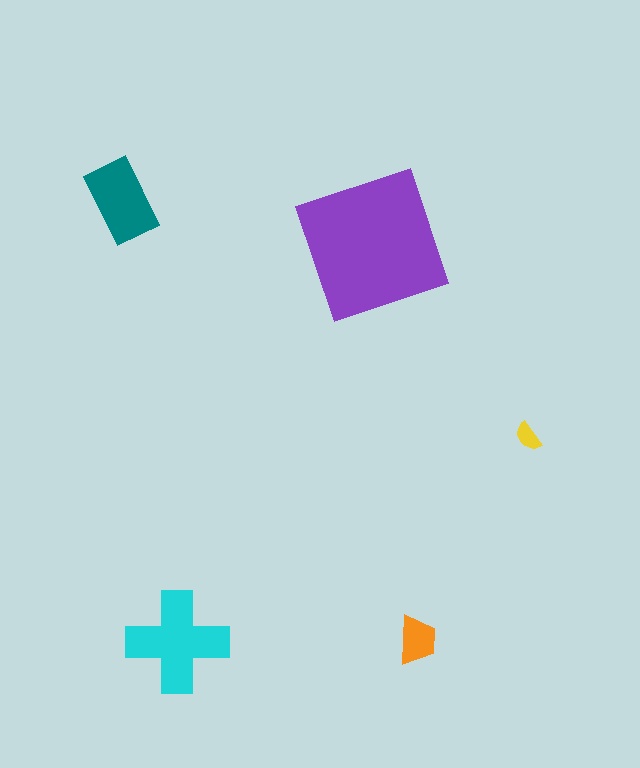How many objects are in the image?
There are 5 objects in the image.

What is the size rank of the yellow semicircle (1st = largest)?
5th.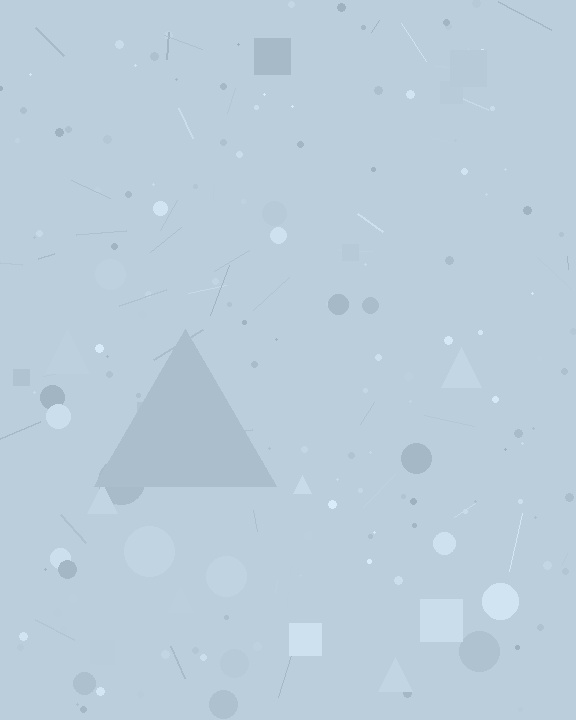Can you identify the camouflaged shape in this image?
The camouflaged shape is a triangle.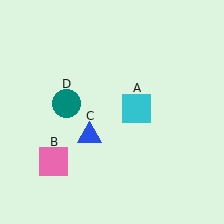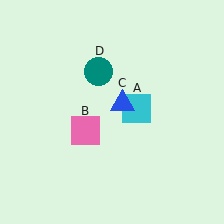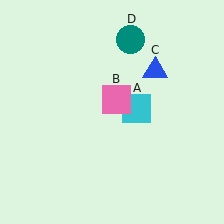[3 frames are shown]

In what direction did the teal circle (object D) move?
The teal circle (object D) moved up and to the right.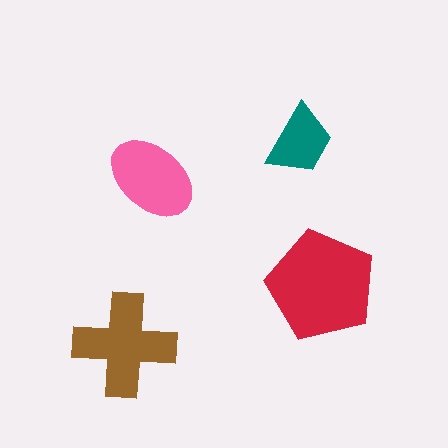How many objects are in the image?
There are 4 objects in the image.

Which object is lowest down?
The brown cross is bottommost.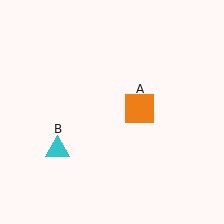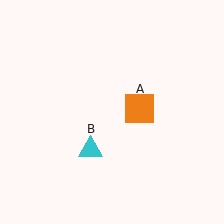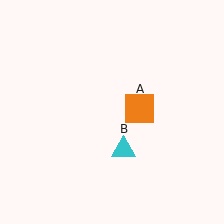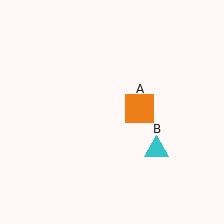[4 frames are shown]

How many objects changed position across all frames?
1 object changed position: cyan triangle (object B).